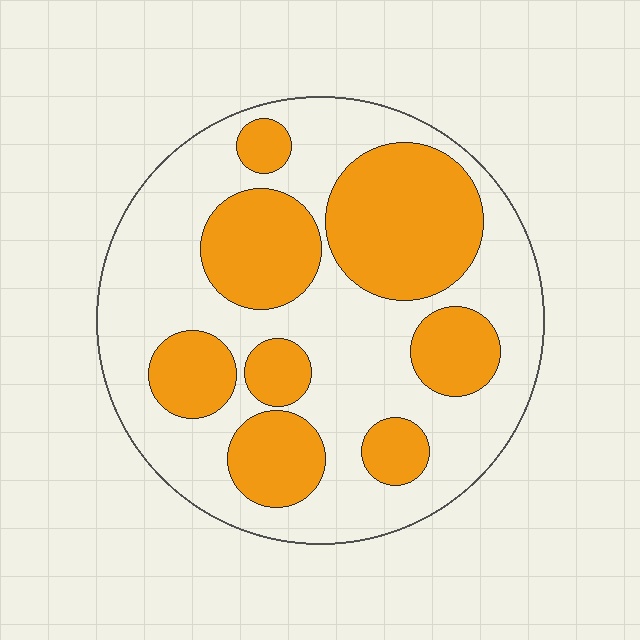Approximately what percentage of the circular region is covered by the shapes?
Approximately 40%.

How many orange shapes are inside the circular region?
8.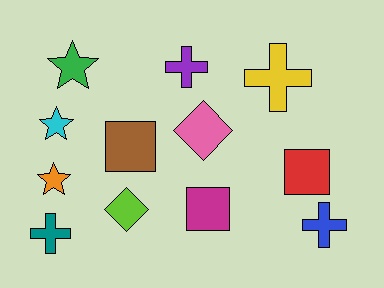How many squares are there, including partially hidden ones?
There are 3 squares.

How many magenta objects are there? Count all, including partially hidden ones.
There is 1 magenta object.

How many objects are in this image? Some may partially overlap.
There are 12 objects.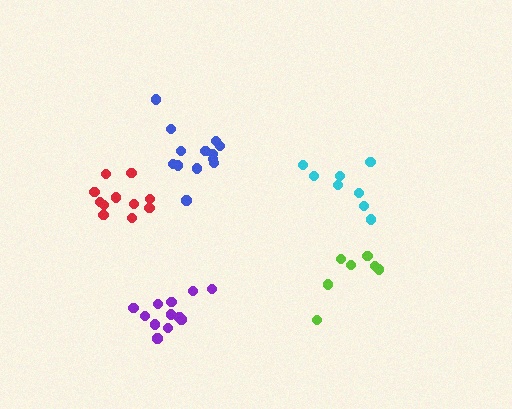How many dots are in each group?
Group 1: 7 dots, Group 2: 13 dots, Group 3: 8 dots, Group 4: 11 dots, Group 5: 12 dots (51 total).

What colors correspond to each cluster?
The clusters are colored: lime, blue, cyan, red, purple.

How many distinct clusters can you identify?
There are 5 distinct clusters.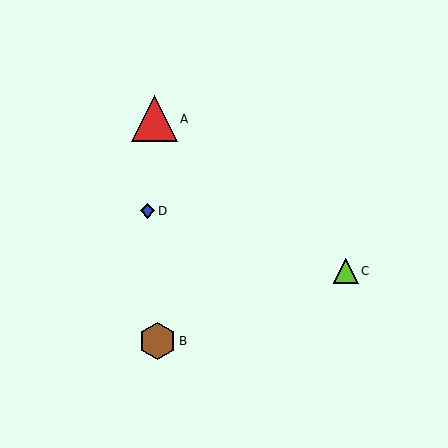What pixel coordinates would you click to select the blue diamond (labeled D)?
Click at (147, 211) to select the blue diamond D.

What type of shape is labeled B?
Shape B is a brown hexagon.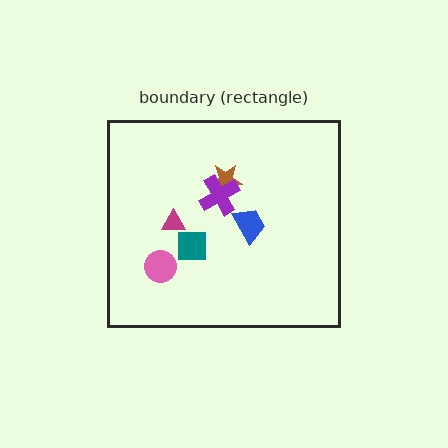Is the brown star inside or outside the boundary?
Inside.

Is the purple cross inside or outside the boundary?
Inside.